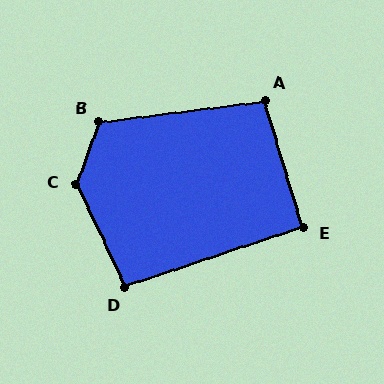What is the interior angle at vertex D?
Approximately 97 degrees (obtuse).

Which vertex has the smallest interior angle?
E, at approximately 92 degrees.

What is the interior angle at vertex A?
Approximately 100 degrees (obtuse).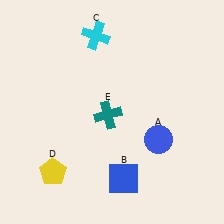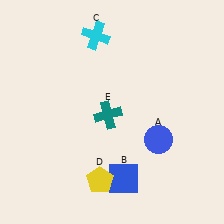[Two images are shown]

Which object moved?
The yellow pentagon (D) moved right.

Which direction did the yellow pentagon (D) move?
The yellow pentagon (D) moved right.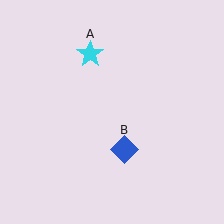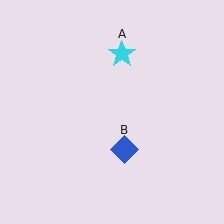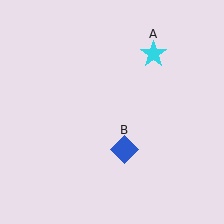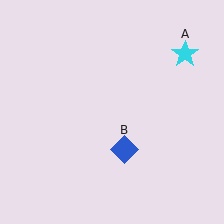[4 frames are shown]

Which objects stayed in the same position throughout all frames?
Blue diamond (object B) remained stationary.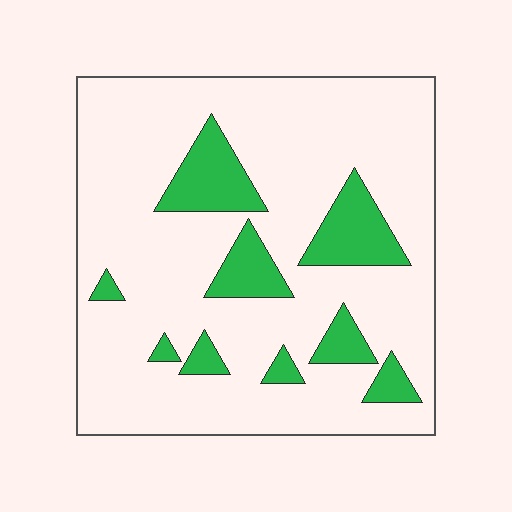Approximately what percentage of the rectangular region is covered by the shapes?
Approximately 15%.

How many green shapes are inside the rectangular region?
9.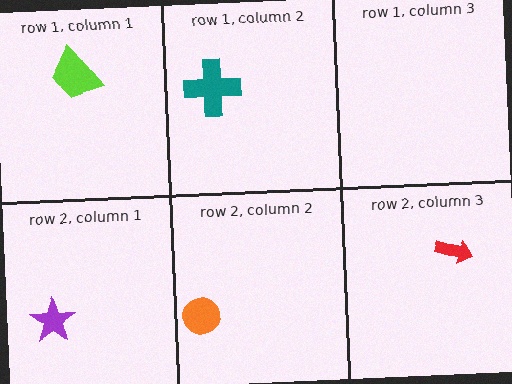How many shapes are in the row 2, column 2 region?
1.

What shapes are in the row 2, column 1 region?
The purple star.